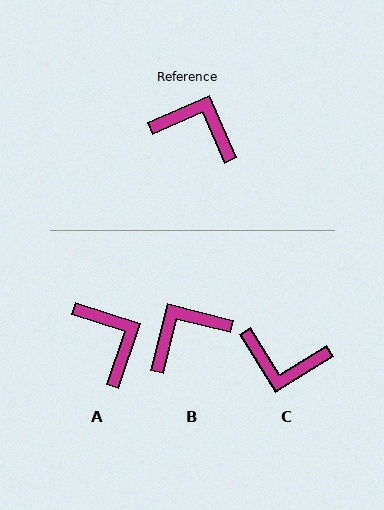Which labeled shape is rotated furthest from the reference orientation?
C, about 172 degrees away.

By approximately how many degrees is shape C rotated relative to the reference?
Approximately 172 degrees clockwise.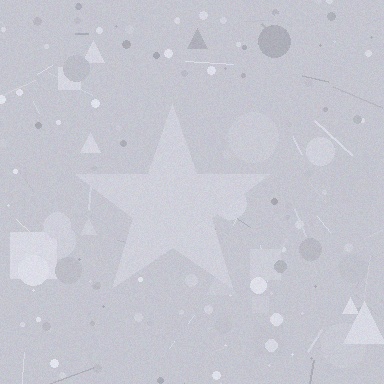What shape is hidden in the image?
A star is hidden in the image.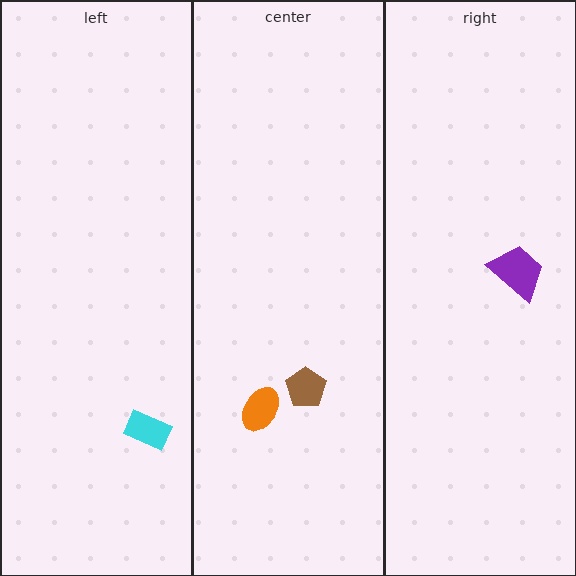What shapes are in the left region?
The cyan rectangle.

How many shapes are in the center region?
2.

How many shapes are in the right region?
1.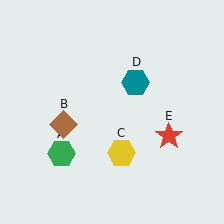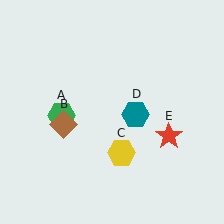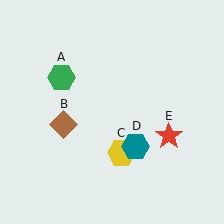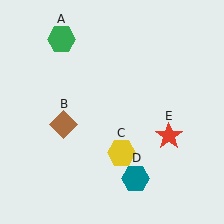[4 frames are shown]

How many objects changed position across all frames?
2 objects changed position: green hexagon (object A), teal hexagon (object D).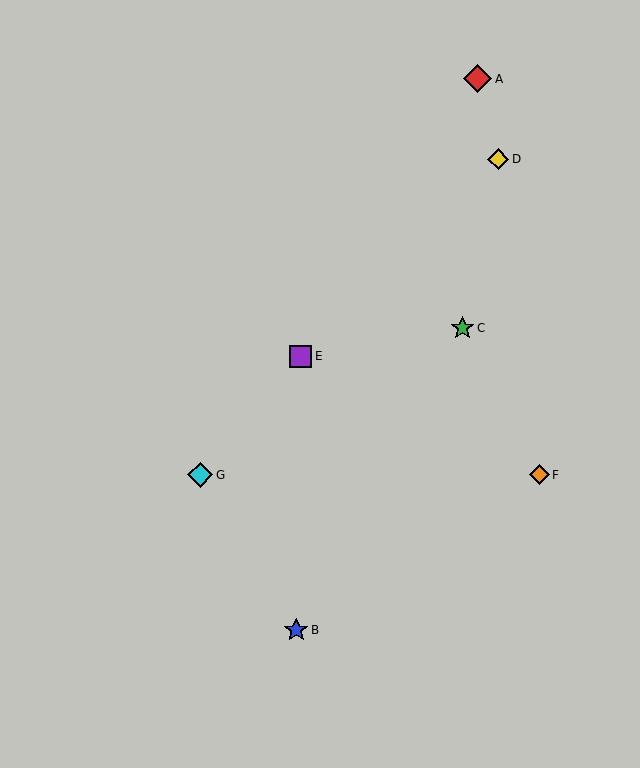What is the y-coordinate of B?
Object B is at y≈630.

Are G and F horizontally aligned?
Yes, both are at y≈475.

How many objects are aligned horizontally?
2 objects (F, G) are aligned horizontally.